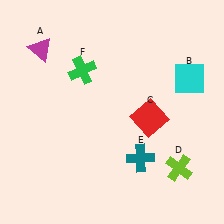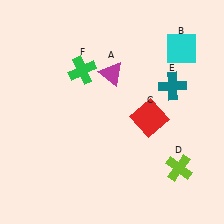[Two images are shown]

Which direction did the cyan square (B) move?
The cyan square (B) moved up.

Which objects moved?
The objects that moved are: the magenta triangle (A), the cyan square (B), the teal cross (E).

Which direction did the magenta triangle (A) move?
The magenta triangle (A) moved right.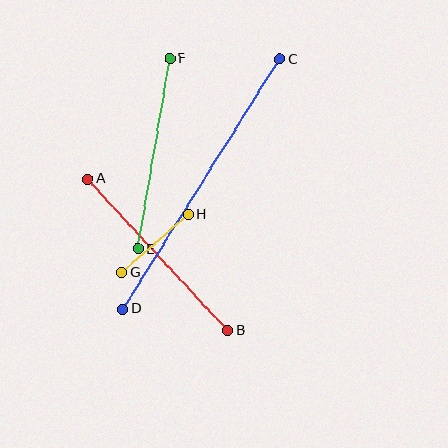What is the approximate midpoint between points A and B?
The midpoint is at approximately (157, 254) pixels.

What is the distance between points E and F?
The distance is approximately 193 pixels.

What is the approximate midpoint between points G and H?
The midpoint is at approximately (155, 243) pixels.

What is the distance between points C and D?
The distance is approximately 295 pixels.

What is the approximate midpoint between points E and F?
The midpoint is at approximately (154, 154) pixels.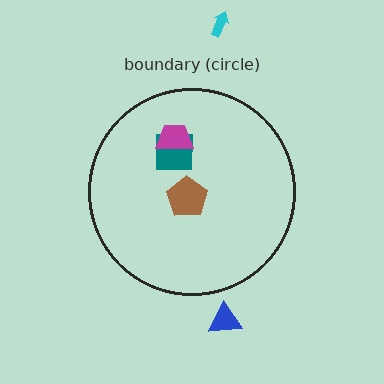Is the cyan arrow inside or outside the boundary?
Outside.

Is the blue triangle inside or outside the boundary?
Outside.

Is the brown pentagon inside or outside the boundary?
Inside.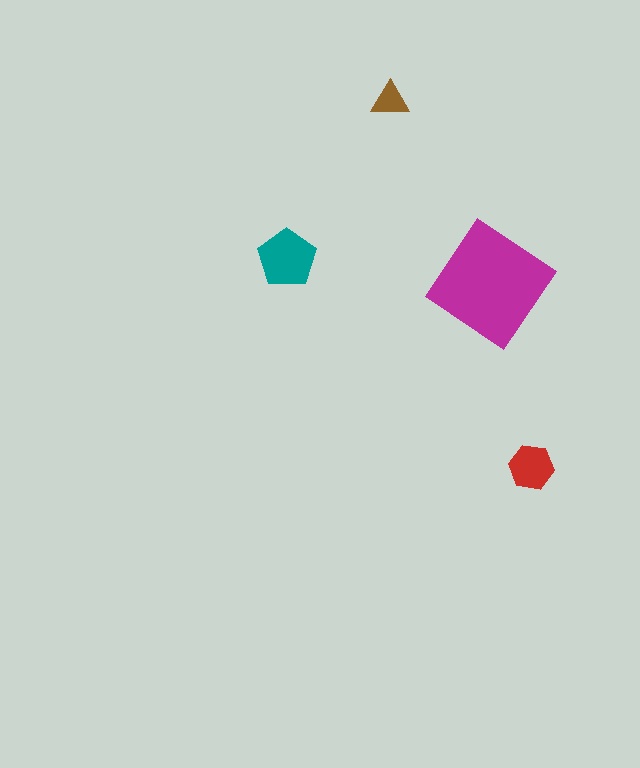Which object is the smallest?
The brown triangle.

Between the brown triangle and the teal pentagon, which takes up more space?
The teal pentagon.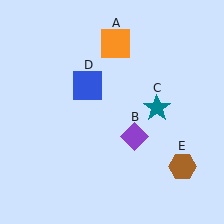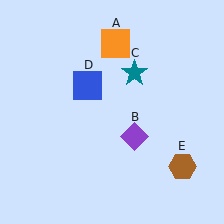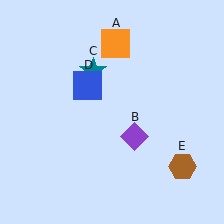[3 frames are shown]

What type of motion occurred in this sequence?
The teal star (object C) rotated counterclockwise around the center of the scene.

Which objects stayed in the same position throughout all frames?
Orange square (object A) and purple diamond (object B) and blue square (object D) and brown hexagon (object E) remained stationary.